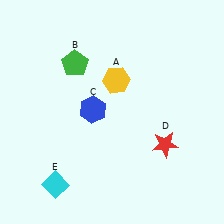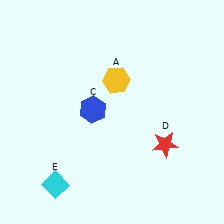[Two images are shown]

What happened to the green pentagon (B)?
The green pentagon (B) was removed in Image 2. It was in the top-left area of Image 1.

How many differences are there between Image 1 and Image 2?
There is 1 difference between the two images.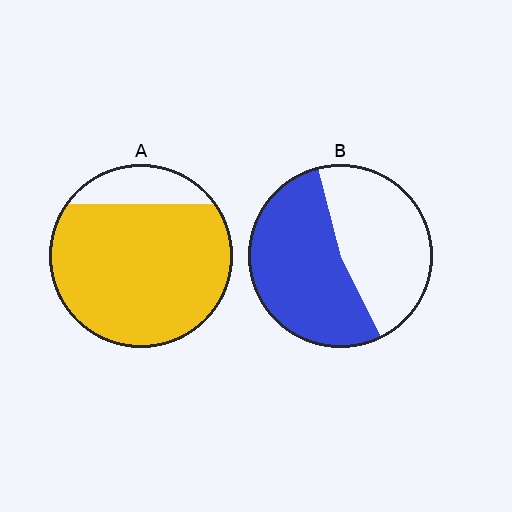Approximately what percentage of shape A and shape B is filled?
A is approximately 85% and B is approximately 55%.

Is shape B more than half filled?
Roughly half.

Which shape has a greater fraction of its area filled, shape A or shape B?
Shape A.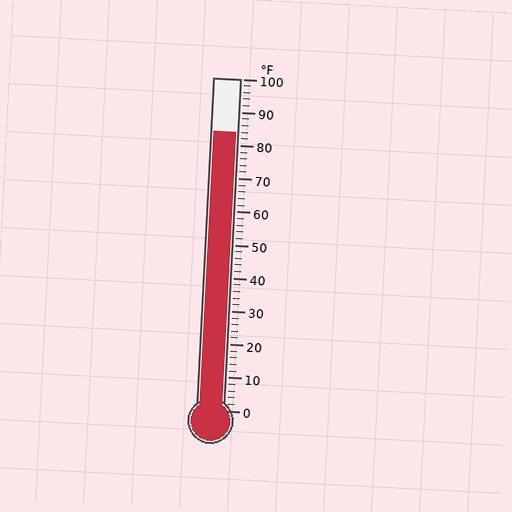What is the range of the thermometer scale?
The thermometer scale ranges from 0°F to 100°F.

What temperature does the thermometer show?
The thermometer shows approximately 84°F.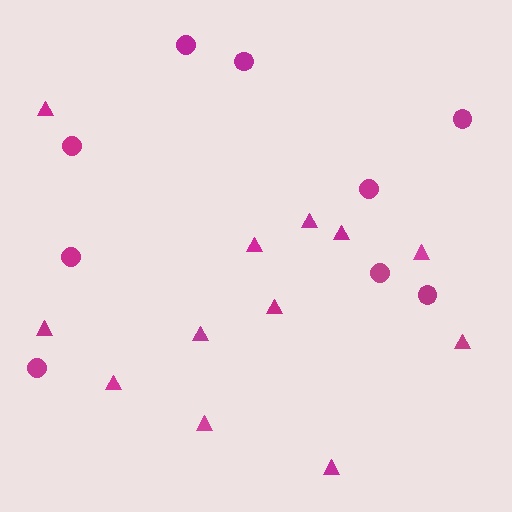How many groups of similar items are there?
There are 2 groups: one group of circles (9) and one group of triangles (12).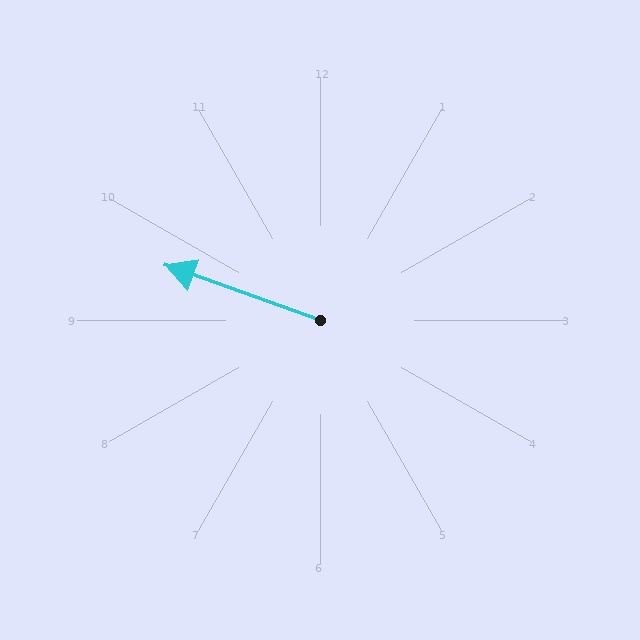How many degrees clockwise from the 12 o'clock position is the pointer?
Approximately 290 degrees.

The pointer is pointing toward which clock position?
Roughly 10 o'clock.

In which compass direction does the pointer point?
West.